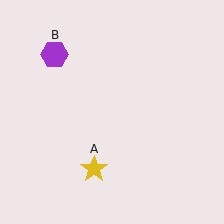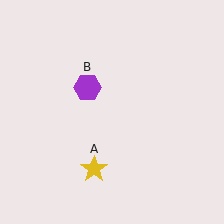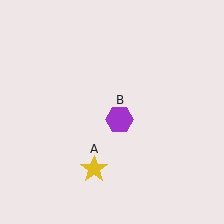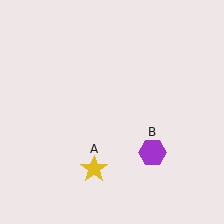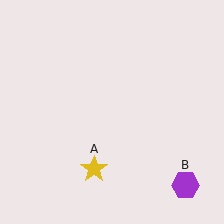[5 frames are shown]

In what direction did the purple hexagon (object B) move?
The purple hexagon (object B) moved down and to the right.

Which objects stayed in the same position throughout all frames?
Yellow star (object A) remained stationary.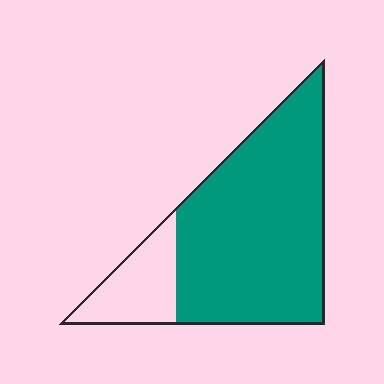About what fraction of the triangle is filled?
About four fifths (4/5).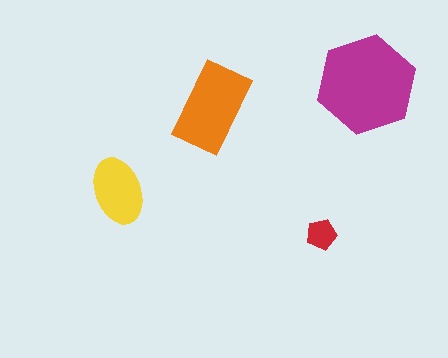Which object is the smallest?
The red pentagon.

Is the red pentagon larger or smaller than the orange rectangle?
Smaller.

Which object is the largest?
The magenta hexagon.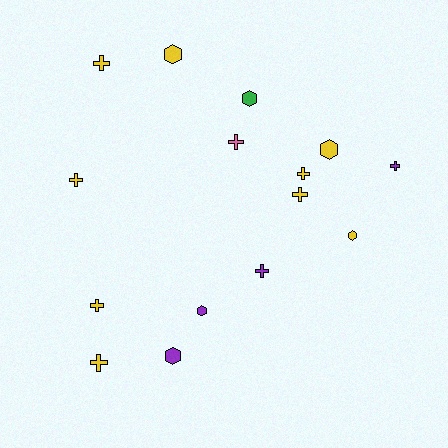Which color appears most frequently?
Yellow, with 9 objects.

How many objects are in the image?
There are 15 objects.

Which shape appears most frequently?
Cross, with 9 objects.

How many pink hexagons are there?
There are no pink hexagons.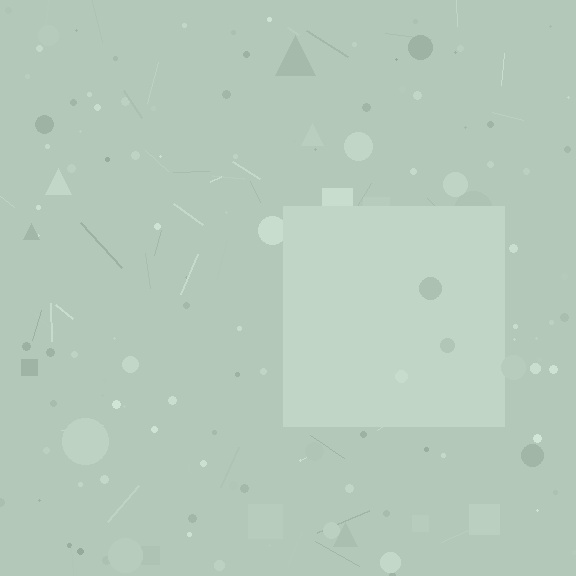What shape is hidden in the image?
A square is hidden in the image.